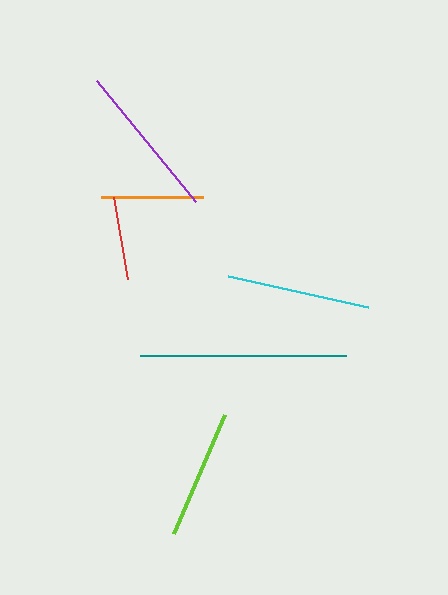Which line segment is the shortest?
The red line is the shortest at approximately 84 pixels.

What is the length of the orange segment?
The orange segment is approximately 102 pixels long.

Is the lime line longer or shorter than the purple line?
The purple line is longer than the lime line.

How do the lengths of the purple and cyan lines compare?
The purple and cyan lines are approximately the same length.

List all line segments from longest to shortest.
From longest to shortest: teal, purple, cyan, lime, orange, red.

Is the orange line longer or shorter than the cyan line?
The cyan line is longer than the orange line.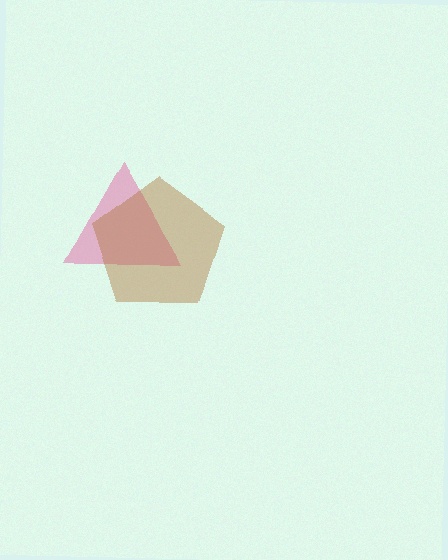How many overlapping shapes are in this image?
There are 2 overlapping shapes in the image.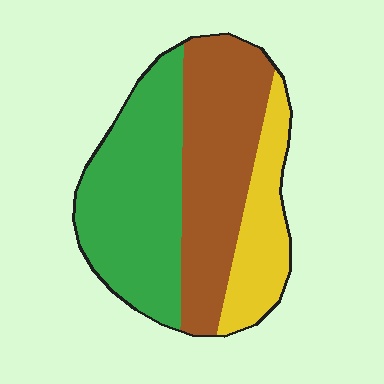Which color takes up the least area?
Yellow, at roughly 20%.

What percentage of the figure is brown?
Brown covers 39% of the figure.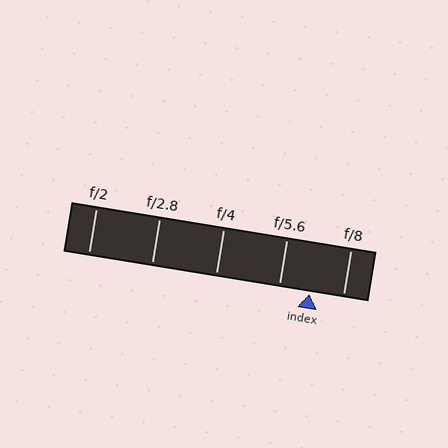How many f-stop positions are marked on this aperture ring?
There are 5 f-stop positions marked.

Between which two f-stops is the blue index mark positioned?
The index mark is between f/5.6 and f/8.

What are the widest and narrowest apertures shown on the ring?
The widest aperture shown is f/2 and the narrowest is f/8.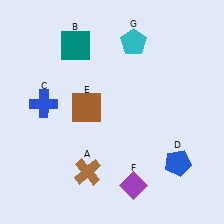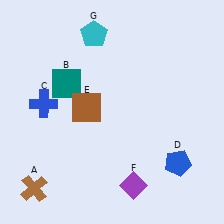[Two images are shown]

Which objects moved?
The objects that moved are: the brown cross (A), the teal square (B), the cyan pentagon (G).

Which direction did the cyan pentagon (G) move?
The cyan pentagon (G) moved left.